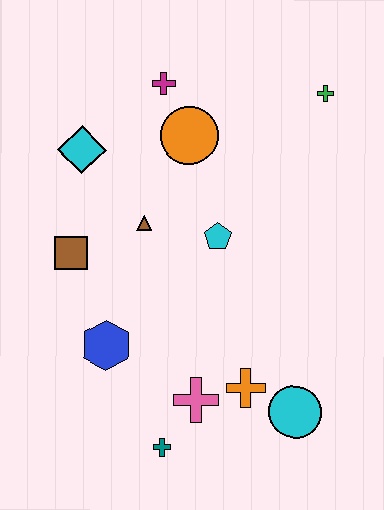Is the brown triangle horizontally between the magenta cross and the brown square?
Yes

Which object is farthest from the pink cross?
The green cross is farthest from the pink cross.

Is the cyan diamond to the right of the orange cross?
No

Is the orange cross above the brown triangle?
No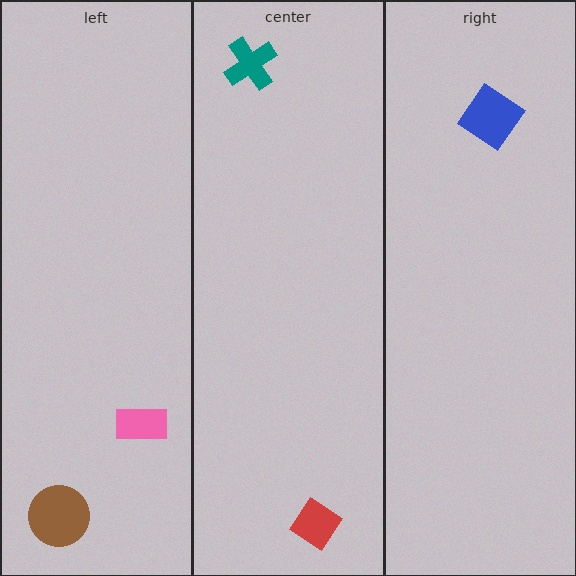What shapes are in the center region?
The teal cross, the red diamond.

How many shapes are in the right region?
1.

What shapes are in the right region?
The blue diamond.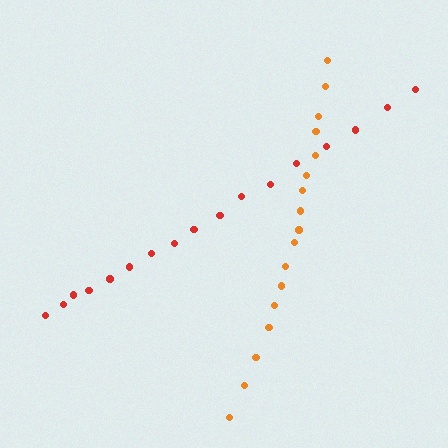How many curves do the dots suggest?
There are 2 distinct paths.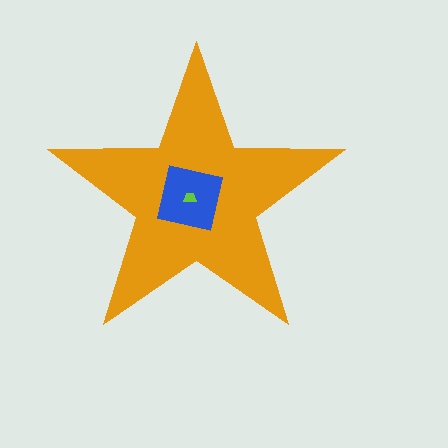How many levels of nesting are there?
3.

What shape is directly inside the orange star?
The blue square.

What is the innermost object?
The lime trapezoid.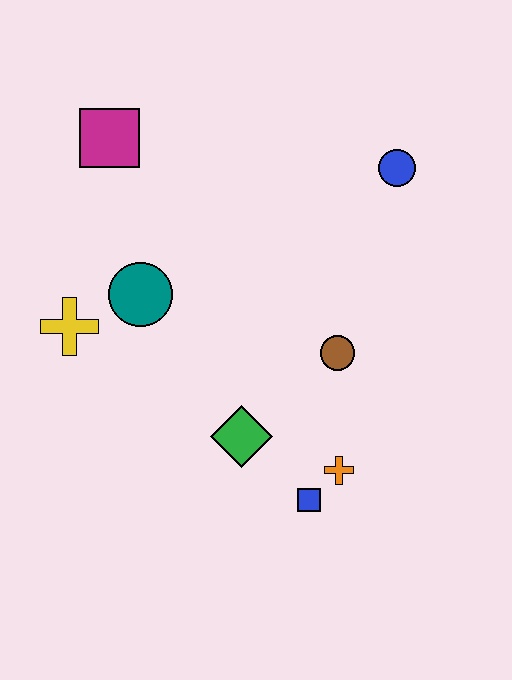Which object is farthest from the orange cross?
The magenta square is farthest from the orange cross.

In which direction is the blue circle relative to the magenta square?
The blue circle is to the right of the magenta square.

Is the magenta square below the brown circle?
No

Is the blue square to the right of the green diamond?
Yes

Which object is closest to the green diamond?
The blue square is closest to the green diamond.